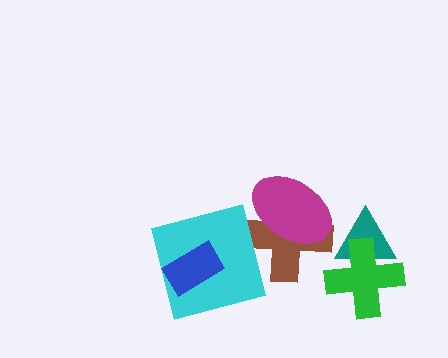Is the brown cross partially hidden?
Yes, it is partially covered by another shape.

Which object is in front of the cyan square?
The blue rectangle is in front of the cyan square.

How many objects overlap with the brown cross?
2 objects overlap with the brown cross.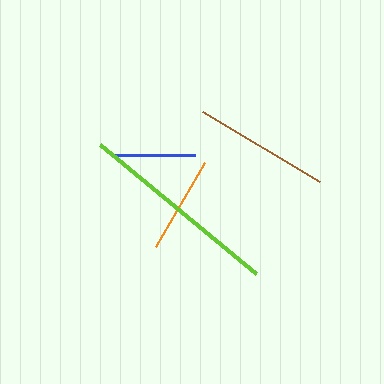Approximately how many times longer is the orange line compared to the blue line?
The orange line is approximately 1.2 times the length of the blue line.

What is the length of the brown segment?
The brown segment is approximately 136 pixels long.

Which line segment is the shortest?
The blue line is the shortest at approximately 82 pixels.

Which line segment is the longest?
The lime line is the longest at approximately 203 pixels.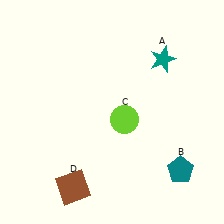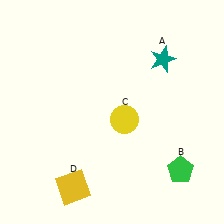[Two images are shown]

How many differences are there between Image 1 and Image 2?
There are 3 differences between the two images.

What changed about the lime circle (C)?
In Image 1, C is lime. In Image 2, it changed to yellow.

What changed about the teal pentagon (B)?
In Image 1, B is teal. In Image 2, it changed to green.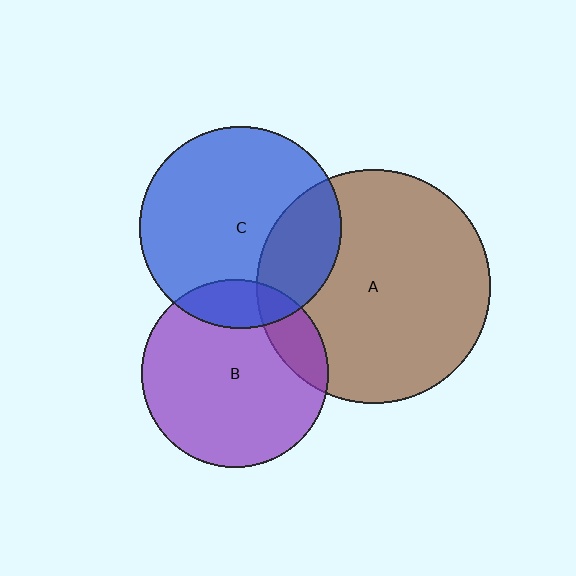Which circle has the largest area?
Circle A (brown).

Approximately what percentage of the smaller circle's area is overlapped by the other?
Approximately 15%.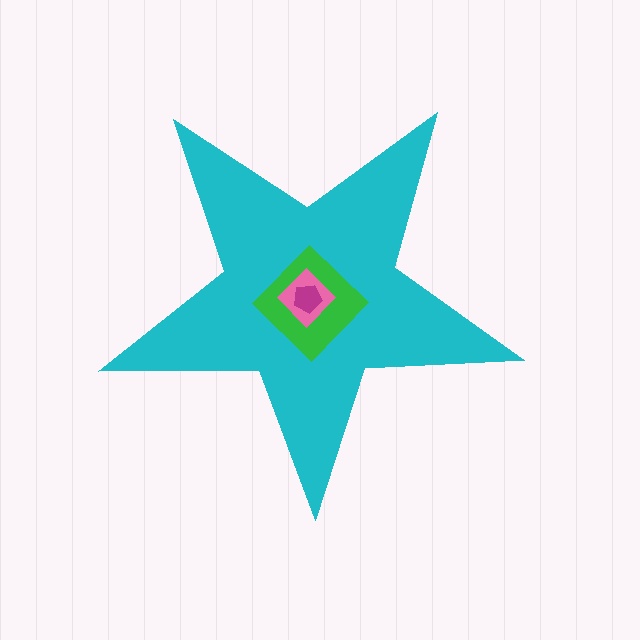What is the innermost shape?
The magenta pentagon.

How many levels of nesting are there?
4.